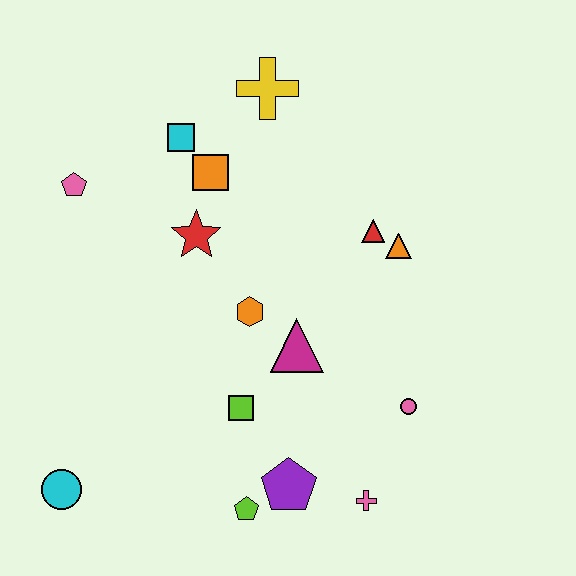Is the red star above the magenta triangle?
Yes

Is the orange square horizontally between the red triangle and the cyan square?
Yes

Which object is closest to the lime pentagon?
The purple pentagon is closest to the lime pentagon.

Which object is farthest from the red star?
The pink cross is farthest from the red star.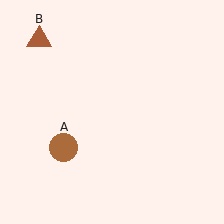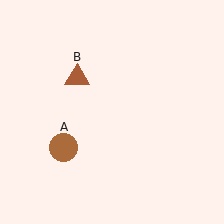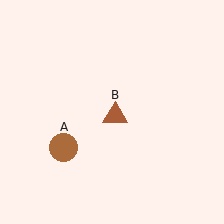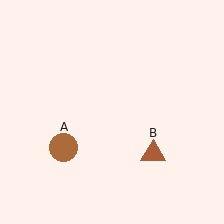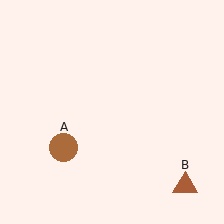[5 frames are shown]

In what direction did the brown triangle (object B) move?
The brown triangle (object B) moved down and to the right.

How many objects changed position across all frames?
1 object changed position: brown triangle (object B).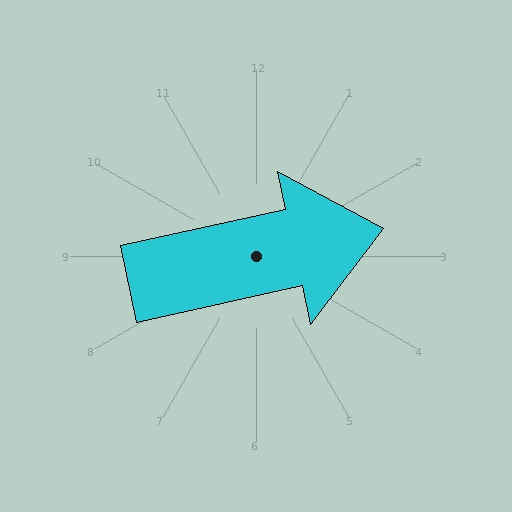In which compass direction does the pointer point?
East.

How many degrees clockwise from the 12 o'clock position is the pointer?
Approximately 78 degrees.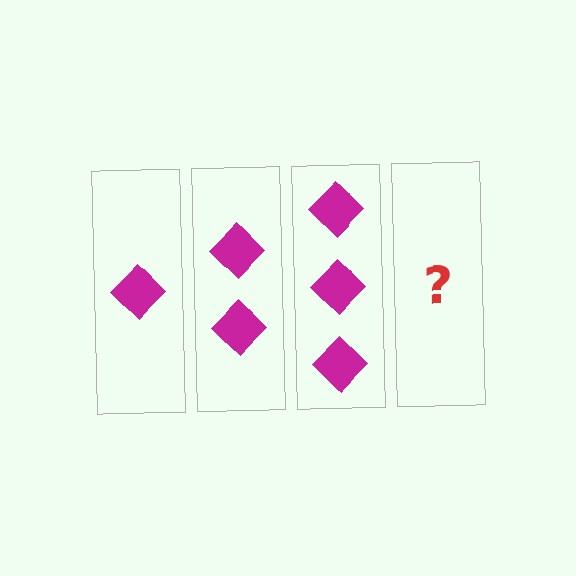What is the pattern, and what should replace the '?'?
The pattern is that each step adds one more diamond. The '?' should be 4 diamonds.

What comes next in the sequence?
The next element should be 4 diamonds.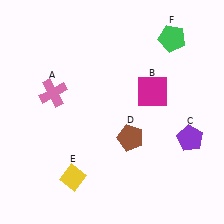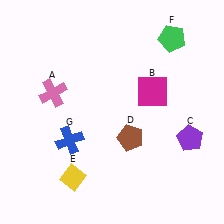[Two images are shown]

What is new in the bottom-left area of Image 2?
A blue cross (G) was added in the bottom-left area of Image 2.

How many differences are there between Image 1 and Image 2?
There is 1 difference between the two images.